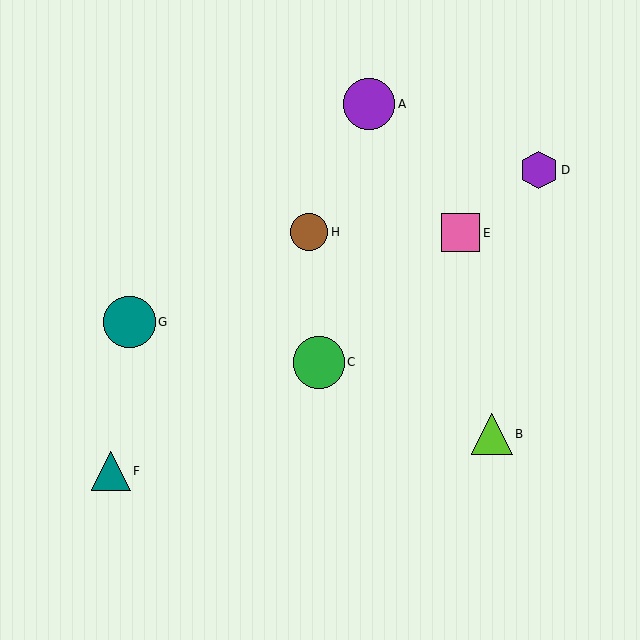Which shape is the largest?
The teal circle (labeled G) is the largest.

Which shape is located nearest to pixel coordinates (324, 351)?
The green circle (labeled C) at (319, 362) is nearest to that location.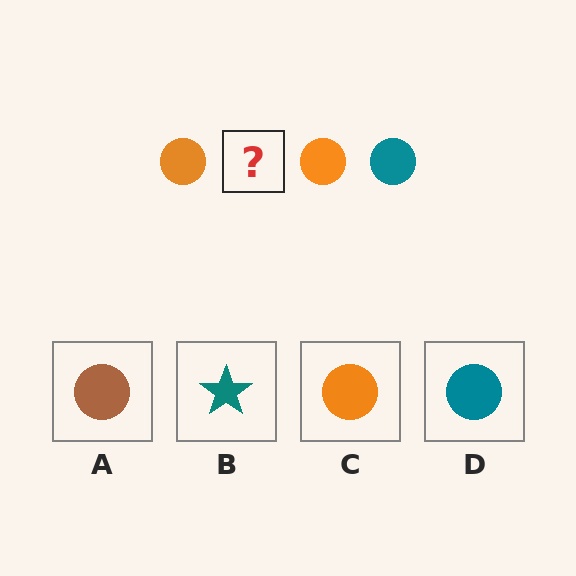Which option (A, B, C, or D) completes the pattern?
D.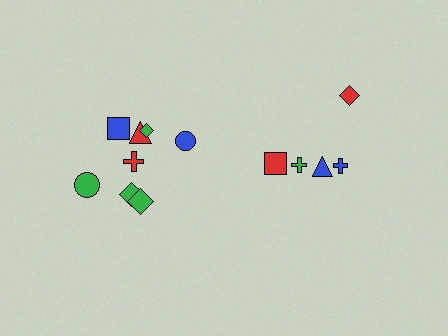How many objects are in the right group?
There are 5 objects.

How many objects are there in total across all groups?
There are 13 objects.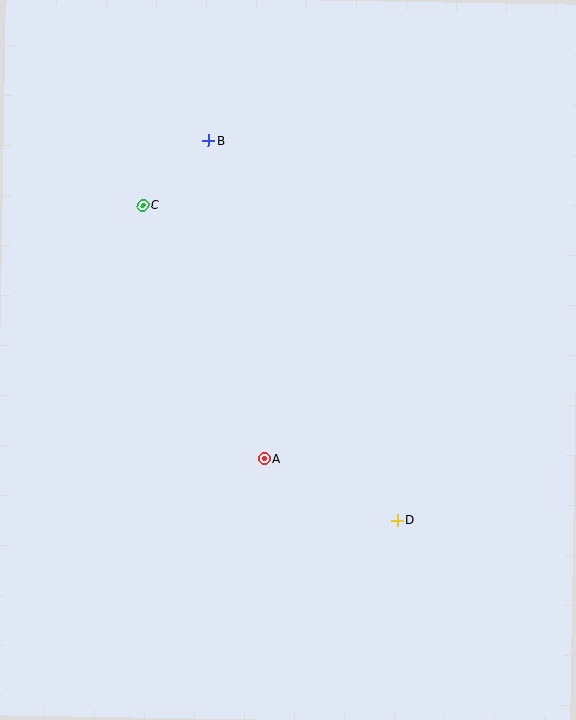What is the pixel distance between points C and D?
The distance between C and D is 405 pixels.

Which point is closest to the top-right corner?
Point B is closest to the top-right corner.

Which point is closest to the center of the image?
Point A at (265, 459) is closest to the center.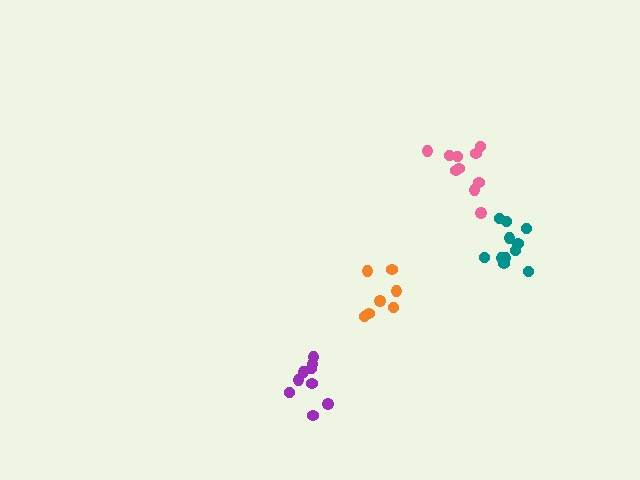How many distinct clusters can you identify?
There are 4 distinct clusters.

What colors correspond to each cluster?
The clusters are colored: purple, orange, teal, pink.